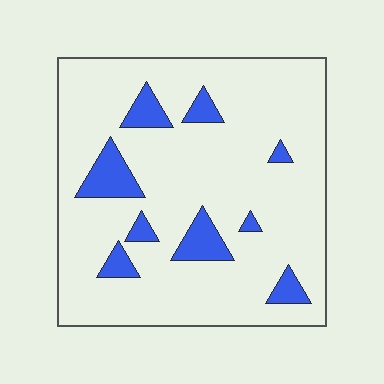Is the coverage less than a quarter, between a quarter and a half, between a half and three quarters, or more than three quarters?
Less than a quarter.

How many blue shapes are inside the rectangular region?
9.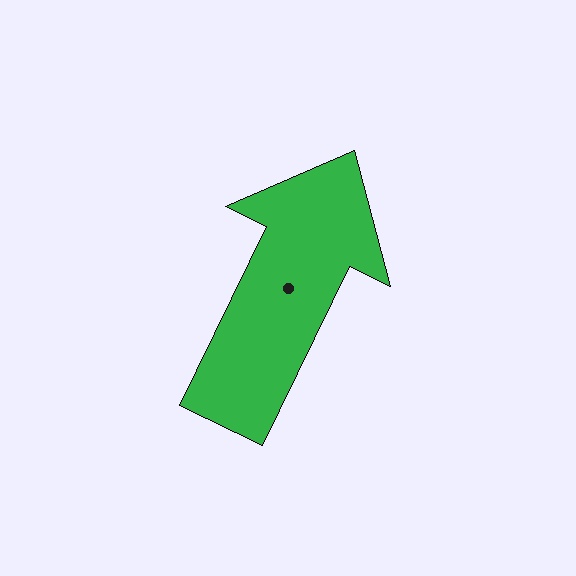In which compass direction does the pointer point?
Northeast.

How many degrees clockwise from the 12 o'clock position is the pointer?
Approximately 26 degrees.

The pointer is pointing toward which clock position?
Roughly 1 o'clock.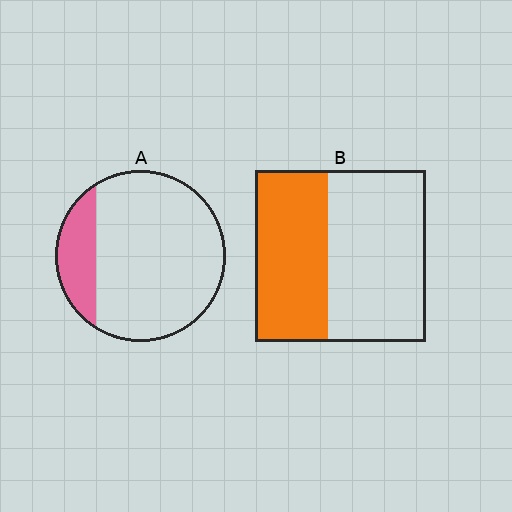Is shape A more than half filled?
No.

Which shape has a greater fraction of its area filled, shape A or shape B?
Shape B.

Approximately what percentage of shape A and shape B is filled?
A is approximately 20% and B is approximately 45%.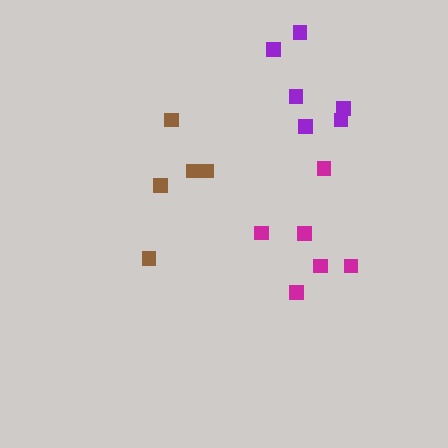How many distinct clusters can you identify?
There are 3 distinct clusters.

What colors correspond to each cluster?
The clusters are colored: brown, magenta, purple.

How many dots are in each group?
Group 1: 5 dots, Group 2: 6 dots, Group 3: 6 dots (17 total).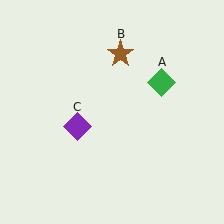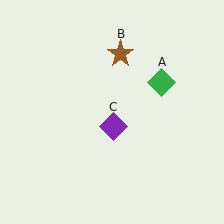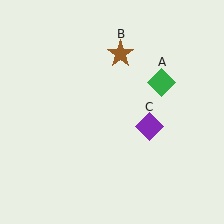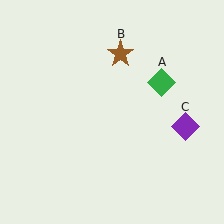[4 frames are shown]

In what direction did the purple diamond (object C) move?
The purple diamond (object C) moved right.